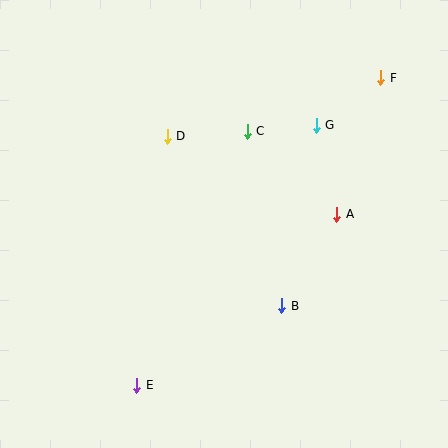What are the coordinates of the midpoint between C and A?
The midpoint between C and A is at (292, 173).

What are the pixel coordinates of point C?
Point C is at (247, 131).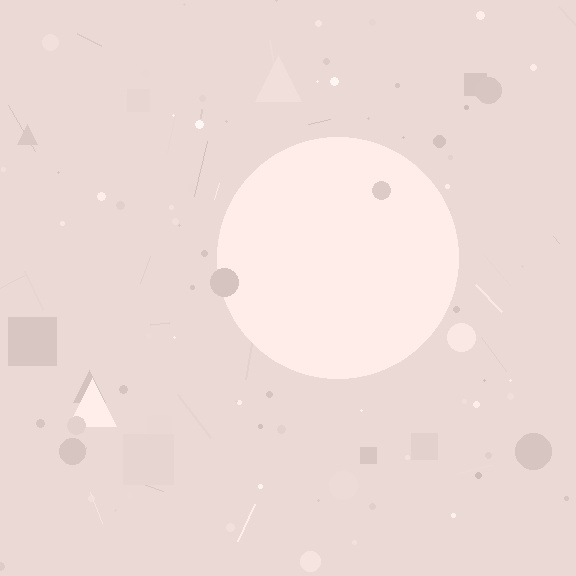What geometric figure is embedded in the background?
A circle is embedded in the background.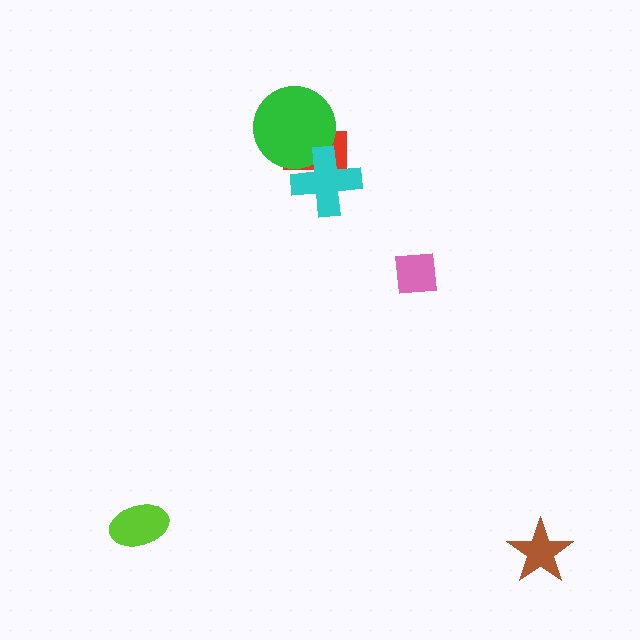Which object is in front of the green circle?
The cyan cross is in front of the green circle.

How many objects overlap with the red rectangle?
2 objects overlap with the red rectangle.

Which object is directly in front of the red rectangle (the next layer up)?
The green circle is directly in front of the red rectangle.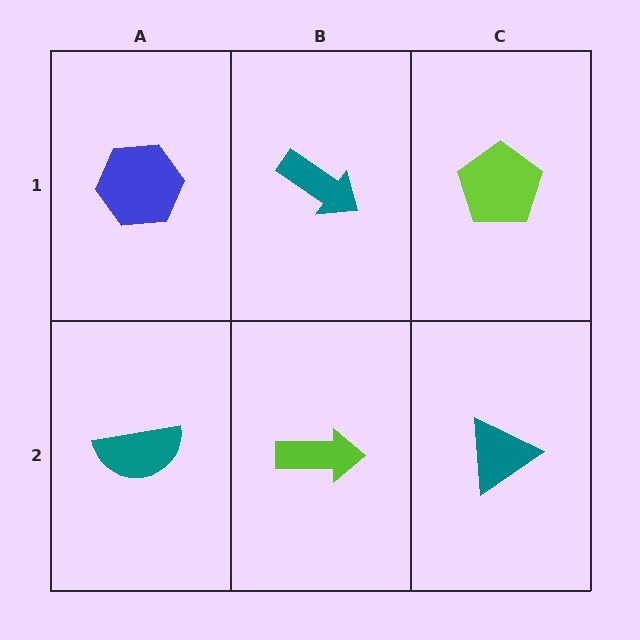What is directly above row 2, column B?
A teal arrow.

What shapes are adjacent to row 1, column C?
A teal triangle (row 2, column C), a teal arrow (row 1, column B).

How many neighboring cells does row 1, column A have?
2.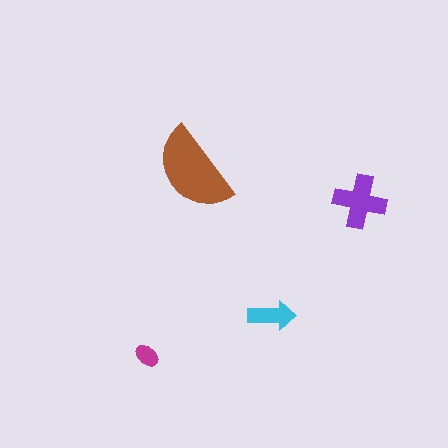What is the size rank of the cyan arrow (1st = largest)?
3rd.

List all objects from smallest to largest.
The magenta ellipse, the cyan arrow, the purple cross, the brown semicircle.